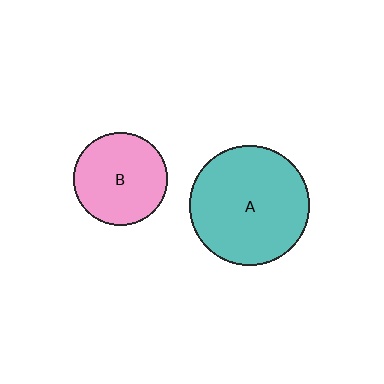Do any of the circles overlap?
No, none of the circles overlap.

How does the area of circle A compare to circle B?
Approximately 1.7 times.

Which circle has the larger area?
Circle A (teal).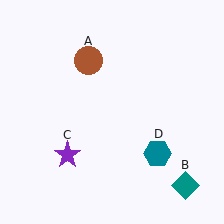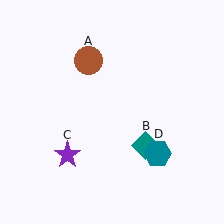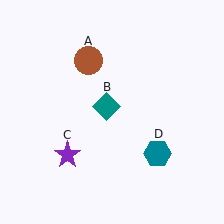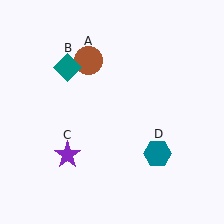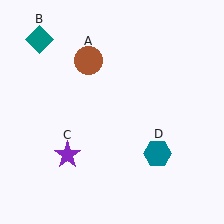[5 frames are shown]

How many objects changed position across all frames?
1 object changed position: teal diamond (object B).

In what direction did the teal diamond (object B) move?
The teal diamond (object B) moved up and to the left.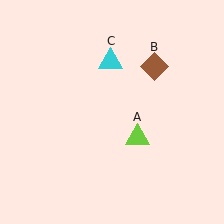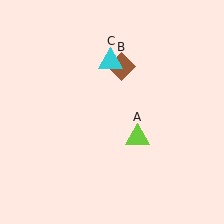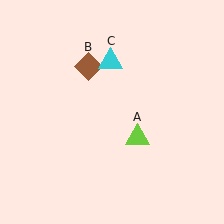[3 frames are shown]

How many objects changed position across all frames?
1 object changed position: brown diamond (object B).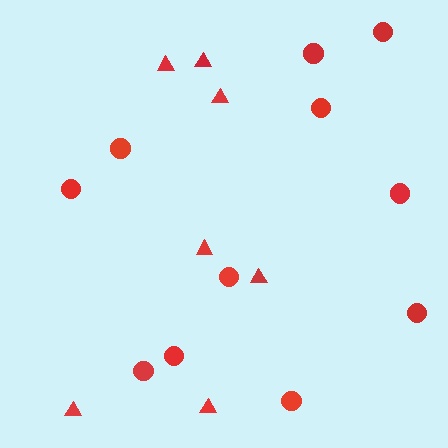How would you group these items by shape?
There are 2 groups: one group of triangles (7) and one group of circles (11).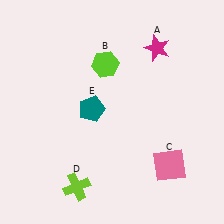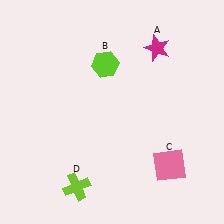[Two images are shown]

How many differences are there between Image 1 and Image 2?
There is 1 difference between the two images.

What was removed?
The teal pentagon (E) was removed in Image 2.